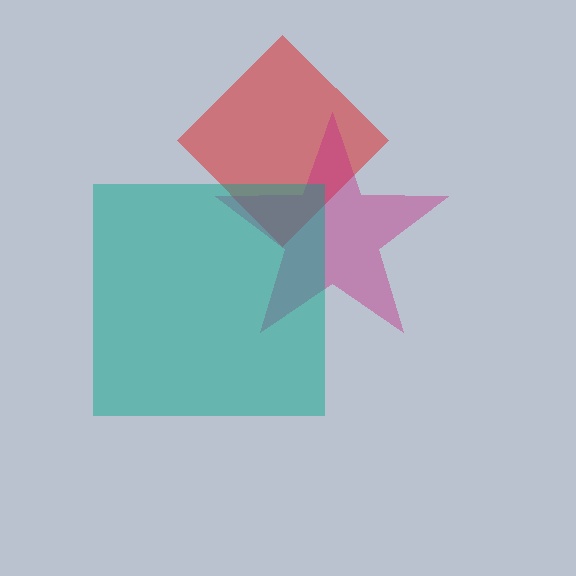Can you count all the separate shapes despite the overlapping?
Yes, there are 3 separate shapes.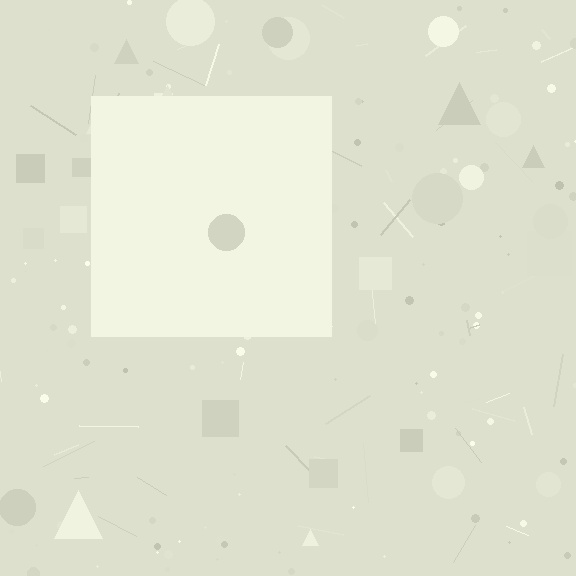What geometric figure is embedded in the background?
A square is embedded in the background.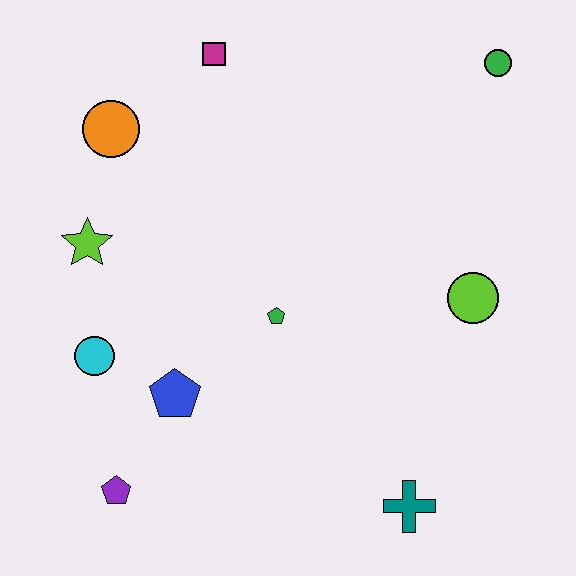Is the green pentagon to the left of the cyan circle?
No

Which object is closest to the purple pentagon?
The blue pentagon is closest to the purple pentagon.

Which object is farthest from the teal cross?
The magenta square is farthest from the teal cross.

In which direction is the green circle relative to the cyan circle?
The green circle is to the right of the cyan circle.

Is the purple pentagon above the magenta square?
No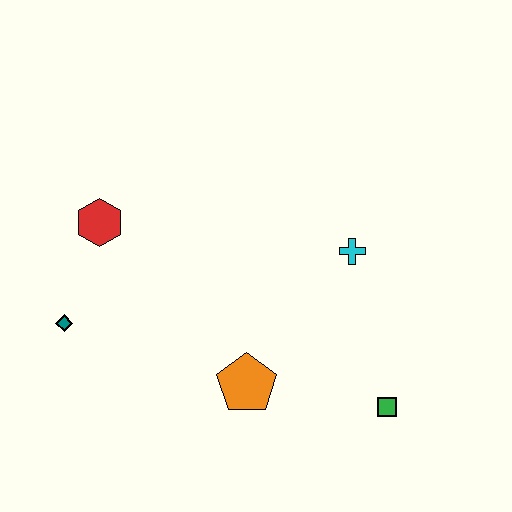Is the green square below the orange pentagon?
Yes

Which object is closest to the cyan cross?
The green square is closest to the cyan cross.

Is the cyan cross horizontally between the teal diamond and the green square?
Yes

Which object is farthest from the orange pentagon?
The red hexagon is farthest from the orange pentagon.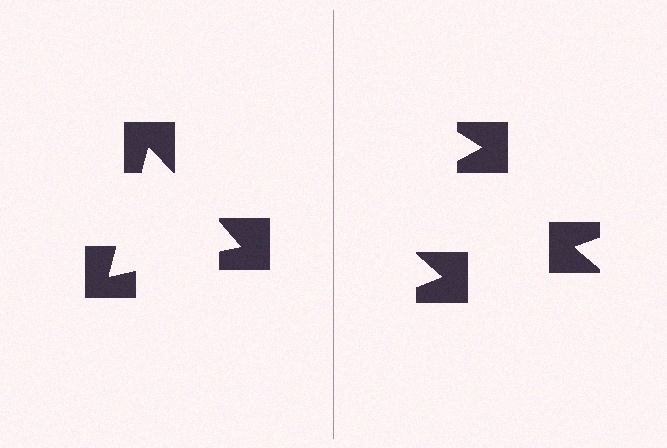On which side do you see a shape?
An illusory triangle appears on the left side. On the right side the wedge cuts are rotated, so no coherent shape forms.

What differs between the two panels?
The notched squares are positioned identically on both sides; only the wedge orientations differ. On the left they align to a triangle; on the right they are misaligned.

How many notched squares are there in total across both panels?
6 — 3 on each side.